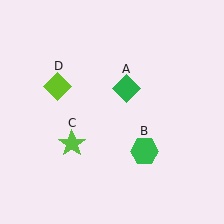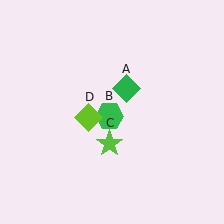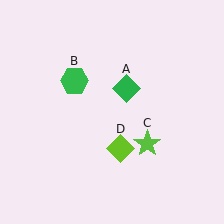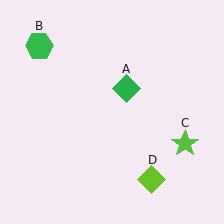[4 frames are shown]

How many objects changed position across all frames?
3 objects changed position: green hexagon (object B), lime star (object C), lime diamond (object D).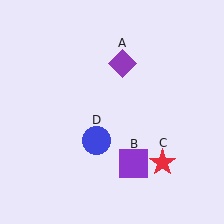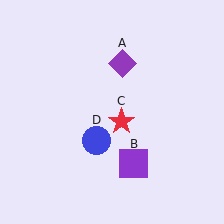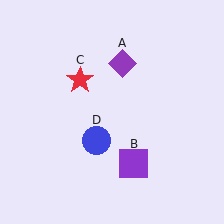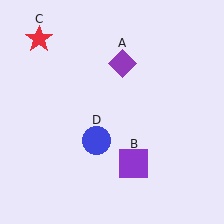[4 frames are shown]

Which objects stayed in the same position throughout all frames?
Purple diamond (object A) and purple square (object B) and blue circle (object D) remained stationary.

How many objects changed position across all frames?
1 object changed position: red star (object C).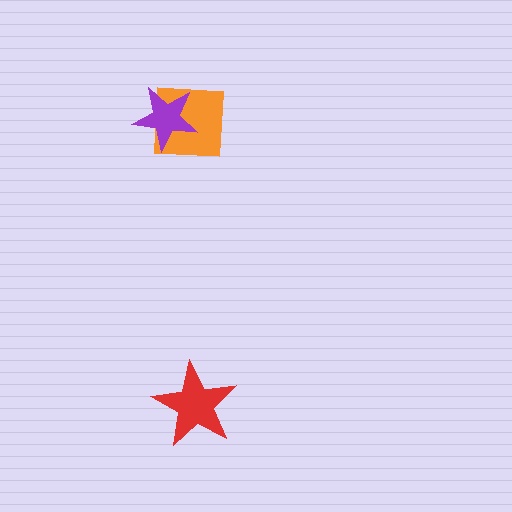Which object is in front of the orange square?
The purple star is in front of the orange square.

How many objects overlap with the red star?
0 objects overlap with the red star.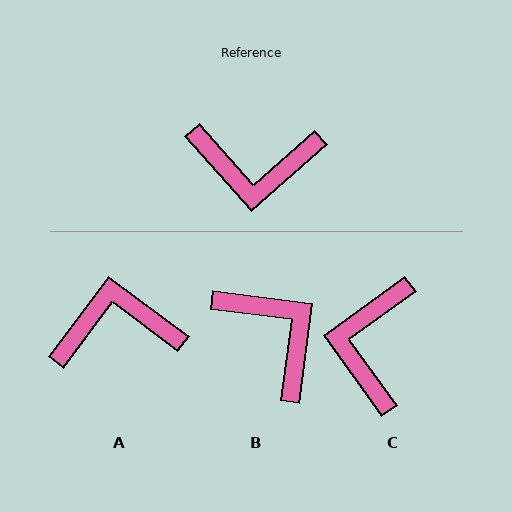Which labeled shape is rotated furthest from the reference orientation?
A, about 168 degrees away.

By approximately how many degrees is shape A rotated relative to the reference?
Approximately 168 degrees clockwise.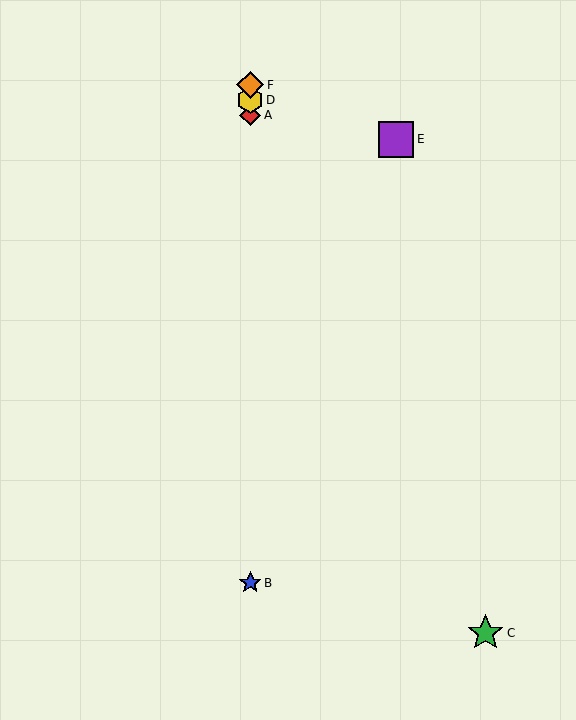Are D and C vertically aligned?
No, D is at x≈250 and C is at x≈485.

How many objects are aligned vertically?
4 objects (A, B, D, F) are aligned vertically.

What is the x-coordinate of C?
Object C is at x≈485.